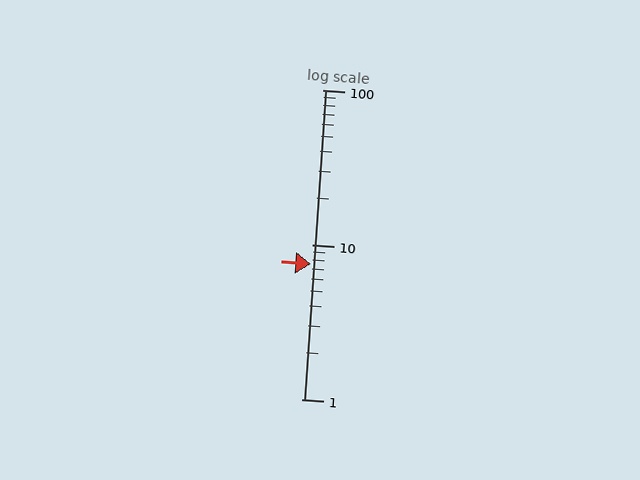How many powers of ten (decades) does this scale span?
The scale spans 2 decades, from 1 to 100.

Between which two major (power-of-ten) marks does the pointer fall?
The pointer is between 1 and 10.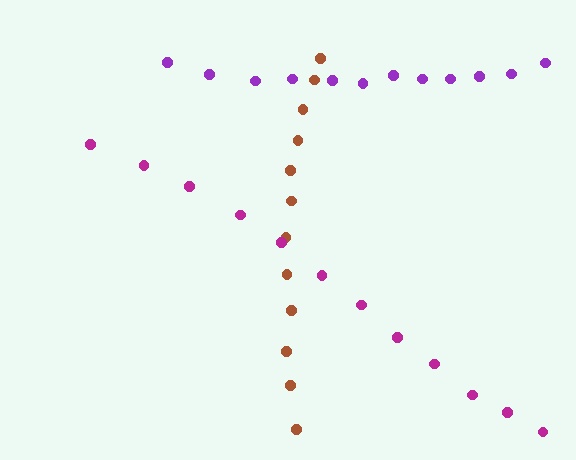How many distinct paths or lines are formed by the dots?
There are 3 distinct paths.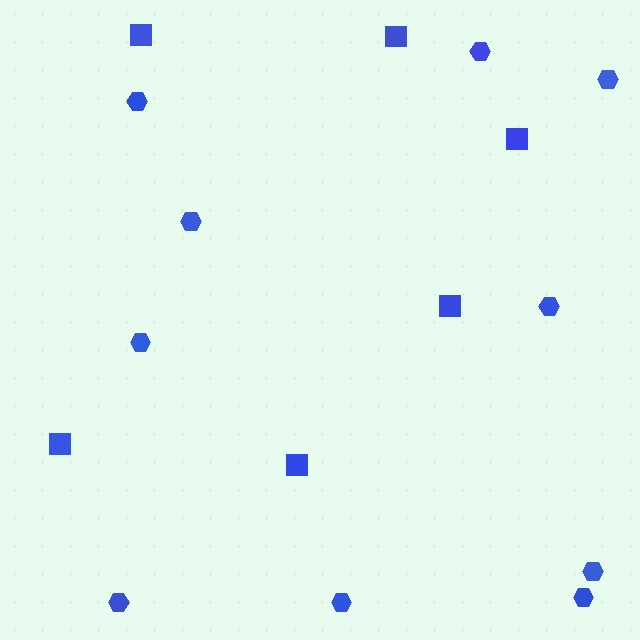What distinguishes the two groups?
There are 2 groups: one group of hexagons (10) and one group of squares (6).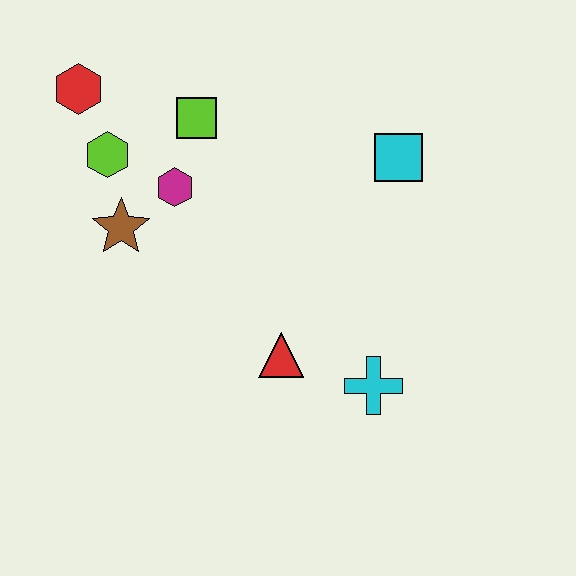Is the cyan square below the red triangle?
No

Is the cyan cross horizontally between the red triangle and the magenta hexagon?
No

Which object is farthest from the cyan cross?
The red hexagon is farthest from the cyan cross.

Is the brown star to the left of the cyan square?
Yes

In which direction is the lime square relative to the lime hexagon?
The lime square is to the right of the lime hexagon.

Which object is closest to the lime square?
The magenta hexagon is closest to the lime square.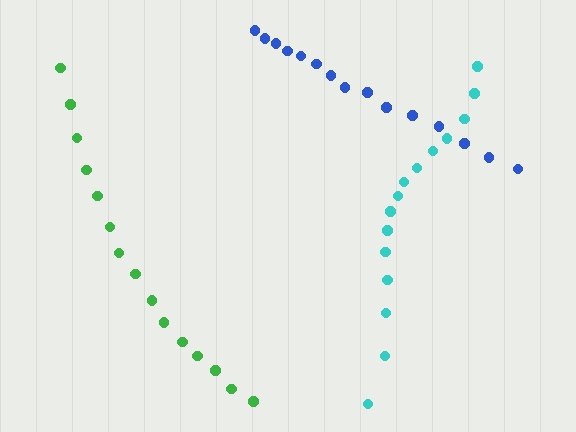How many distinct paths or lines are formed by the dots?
There are 3 distinct paths.